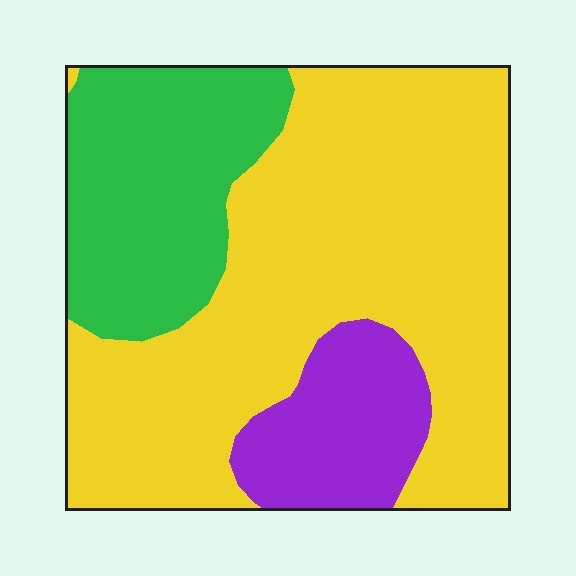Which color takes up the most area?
Yellow, at roughly 60%.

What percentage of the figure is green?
Green covers 24% of the figure.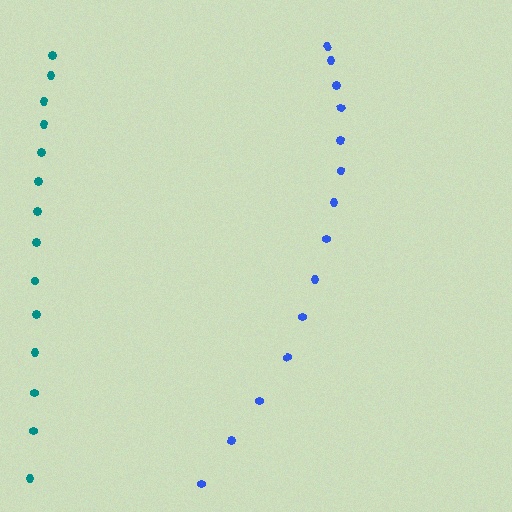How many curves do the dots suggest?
There are 2 distinct paths.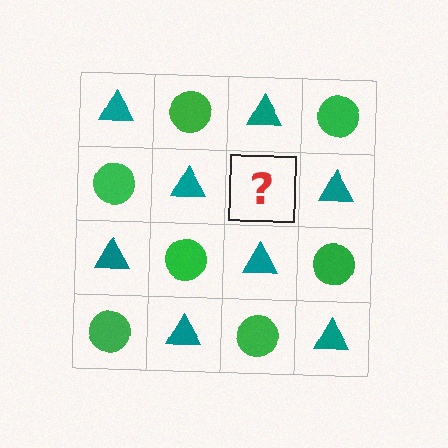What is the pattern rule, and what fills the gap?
The rule is that it alternates teal triangle and green circle in a checkerboard pattern. The gap should be filled with a green circle.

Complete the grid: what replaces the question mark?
The question mark should be replaced with a green circle.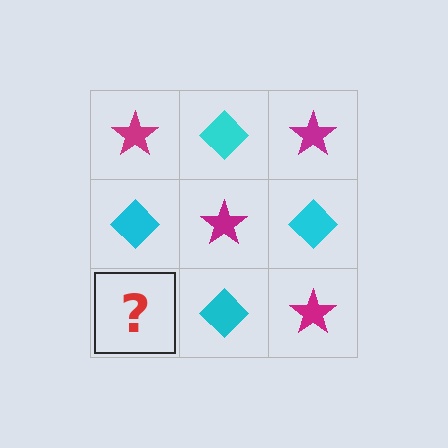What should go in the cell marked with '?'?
The missing cell should contain a magenta star.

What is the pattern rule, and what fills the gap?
The rule is that it alternates magenta star and cyan diamond in a checkerboard pattern. The gap should be filled with a magenta star.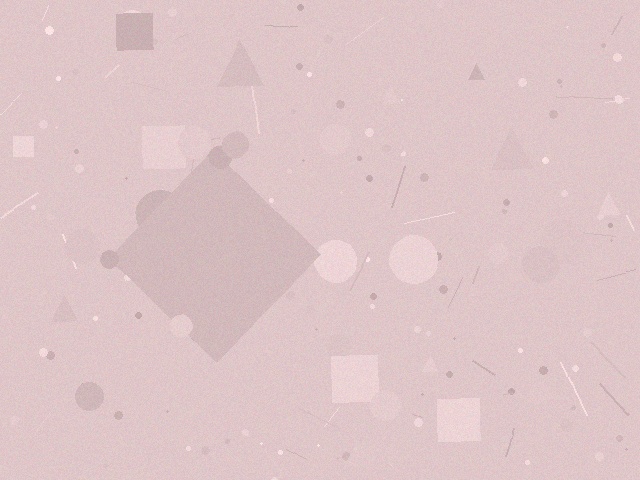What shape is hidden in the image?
A diamond is hidden in the image.